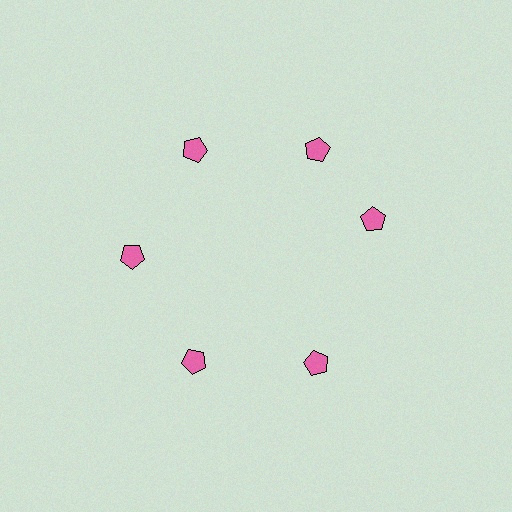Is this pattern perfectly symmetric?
No. The 6 pink pentagons are arranged in a ring, but one element near the 3 o'clock position is rotated out of alignment along the ring, breaking the 6-fold rotational symmetry.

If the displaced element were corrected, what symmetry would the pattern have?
It would have 6-fold rotational symmetry — the pattern would map onto itself every 60 degrees.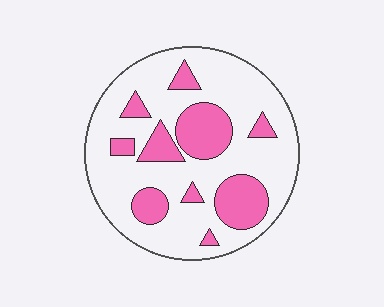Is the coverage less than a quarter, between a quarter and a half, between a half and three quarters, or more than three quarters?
Between a quarter and a half.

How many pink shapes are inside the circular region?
10.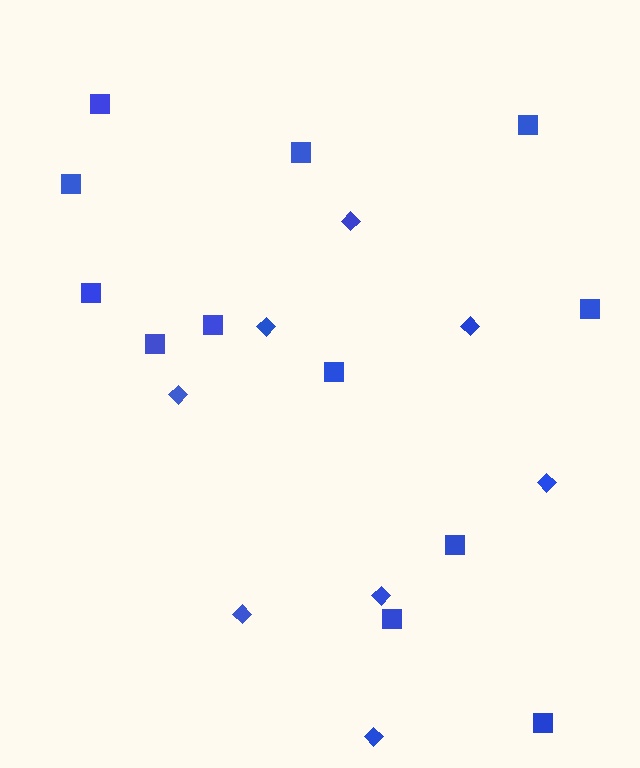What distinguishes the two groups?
There are 2 groups: one group of diamonds (8) and one group of squares (12).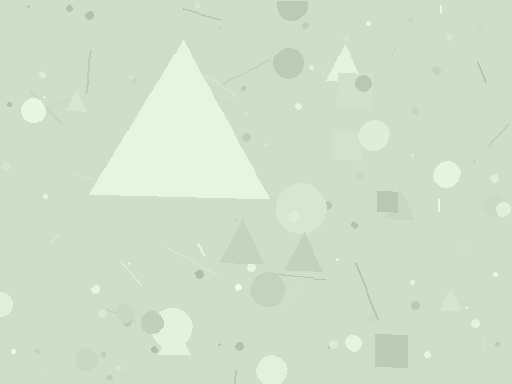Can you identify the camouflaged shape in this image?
The camouflaged shape is a triangle.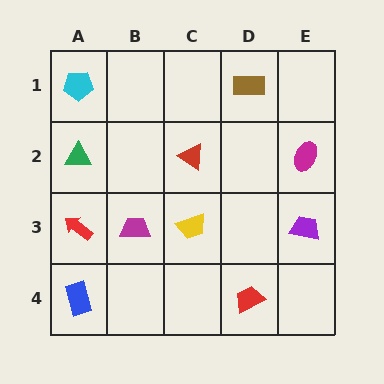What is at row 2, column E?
A magenta ellipse.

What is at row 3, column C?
A yellow trapezoid.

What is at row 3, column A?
A red arrow.